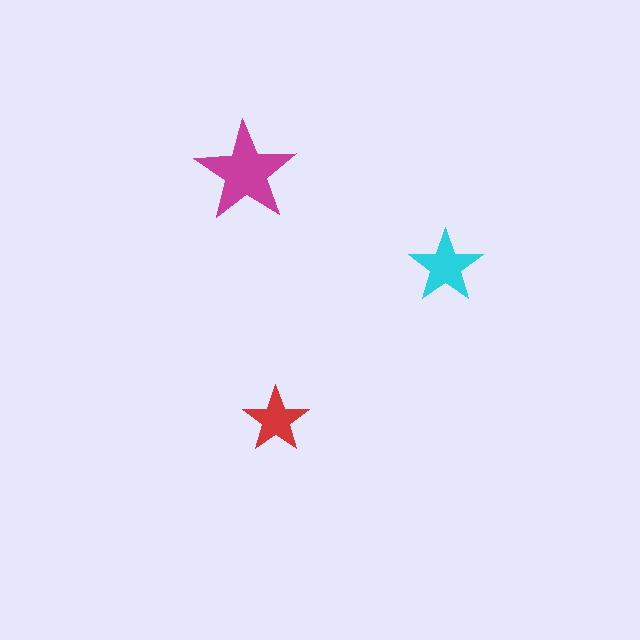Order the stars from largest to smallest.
the magenta one, the cyan one, the red one.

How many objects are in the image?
There are 3 objects in the image.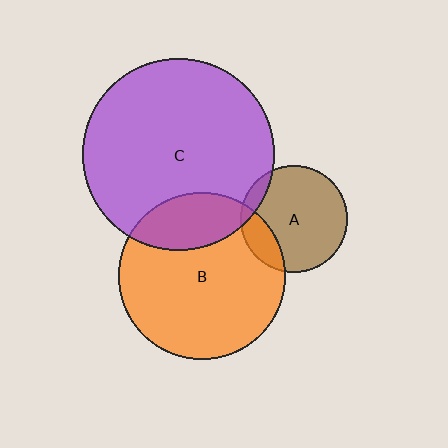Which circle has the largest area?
Circle C (purple).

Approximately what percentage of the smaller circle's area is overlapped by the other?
Approximately 25%.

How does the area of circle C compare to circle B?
Approximately 1.3 times.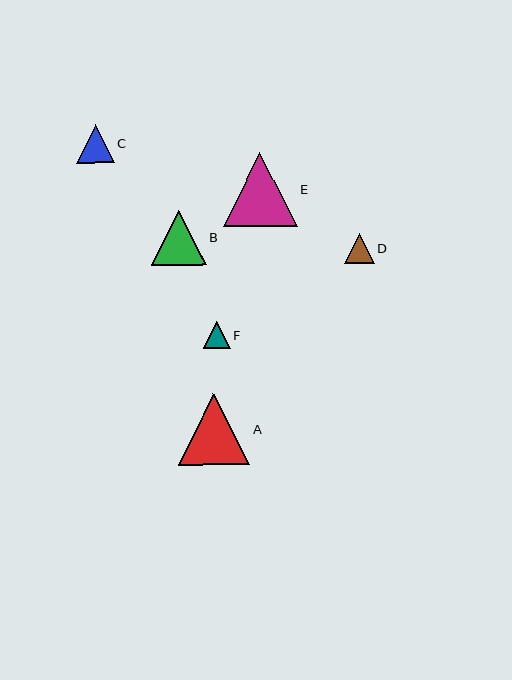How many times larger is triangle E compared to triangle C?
Triangle E is approximately 2.0 times the size of triangle C.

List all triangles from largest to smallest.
From largest to smallest: E, A, B, C, D, F.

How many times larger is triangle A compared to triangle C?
Triangle A is approximately 1.9 times the size of triangle C.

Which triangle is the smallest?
Triangle F is the smallest with a size of approximately 27 pixels.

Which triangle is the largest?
Triangle E is the largest with a size of approximately 73 pixels.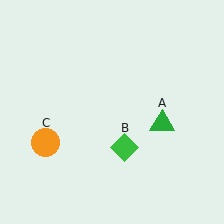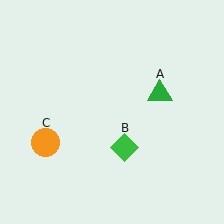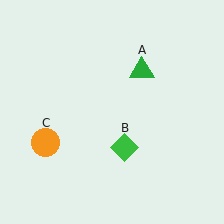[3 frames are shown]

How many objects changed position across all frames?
1 object changed position: green triangle (object A).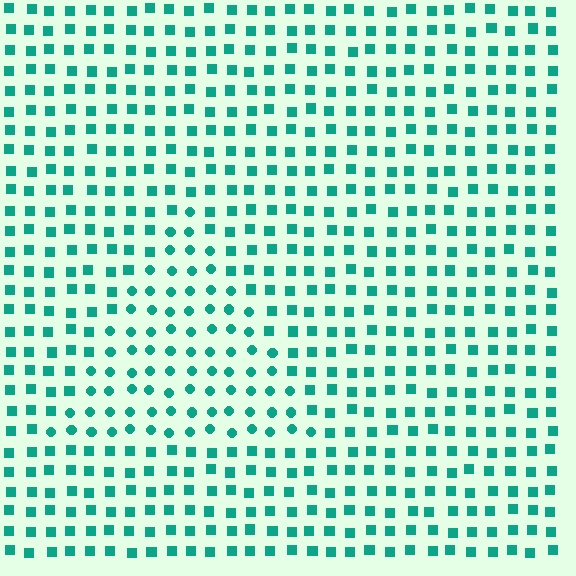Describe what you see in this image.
The image is filled with small teal elements arranged in a uniform grid. A triangle-shaped region contains circles, while the surrounding area contains squares. The boundary is defined purely by the change in element shape.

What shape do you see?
I see a triangle.